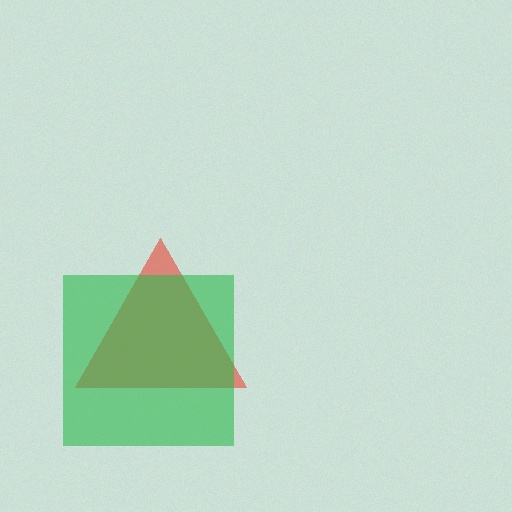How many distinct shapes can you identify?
There are 2 distinct shapes: a red triangle, a green square.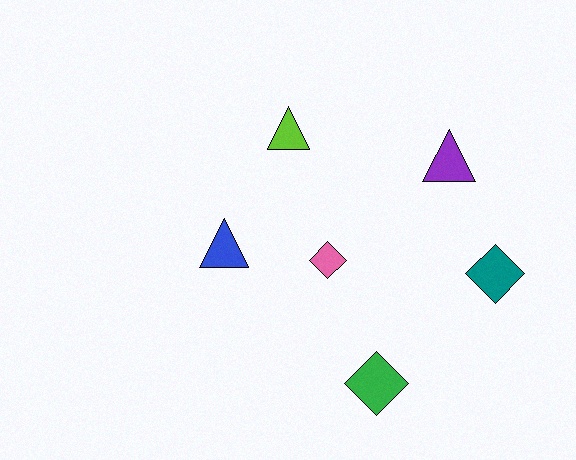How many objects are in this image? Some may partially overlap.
There are 6 objects.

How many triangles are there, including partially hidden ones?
There are 3 triangles.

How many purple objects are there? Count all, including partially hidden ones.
There is 1 purple object.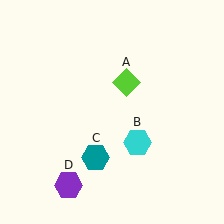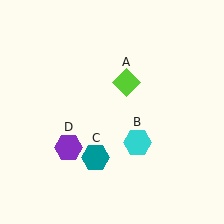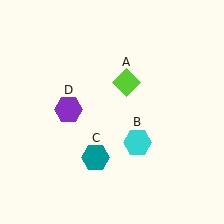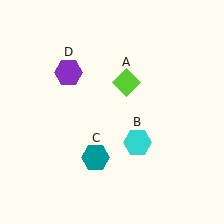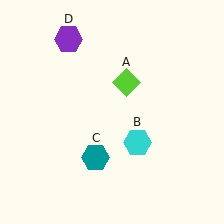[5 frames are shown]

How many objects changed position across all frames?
1 object changed position: purple hexagon (object D).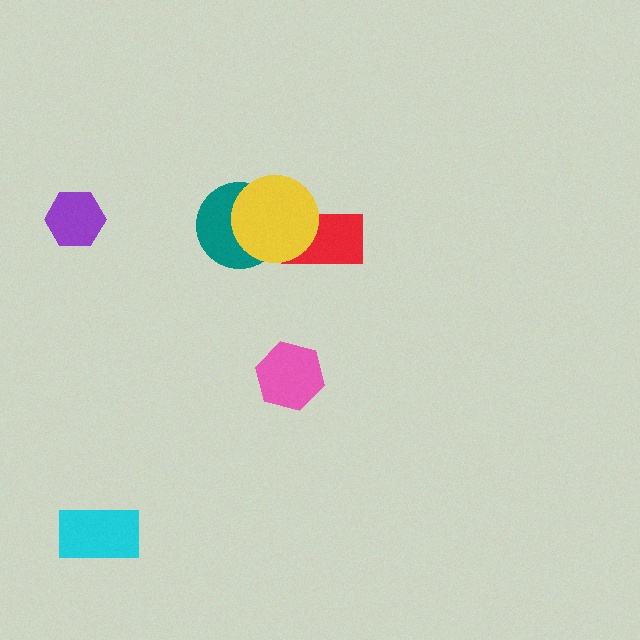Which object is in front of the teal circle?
The yellow circle is in front of the teal circle.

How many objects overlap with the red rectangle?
1 object overlaps with the red rectangle.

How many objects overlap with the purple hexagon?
0 objects overlap with the purple hexagon.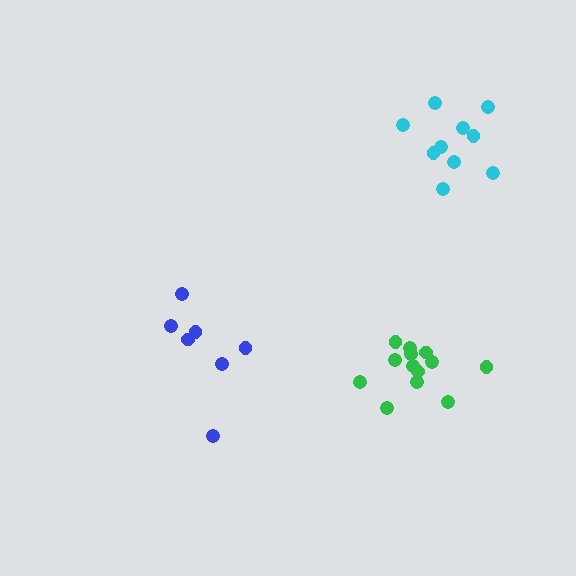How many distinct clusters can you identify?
There are 3 distinct clusters.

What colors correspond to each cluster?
The clusters are colored: blue, green, cyan.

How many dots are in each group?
Group 1: 7 dots, Group 2: 13 dots, Group 3: 10 dots (30 total).